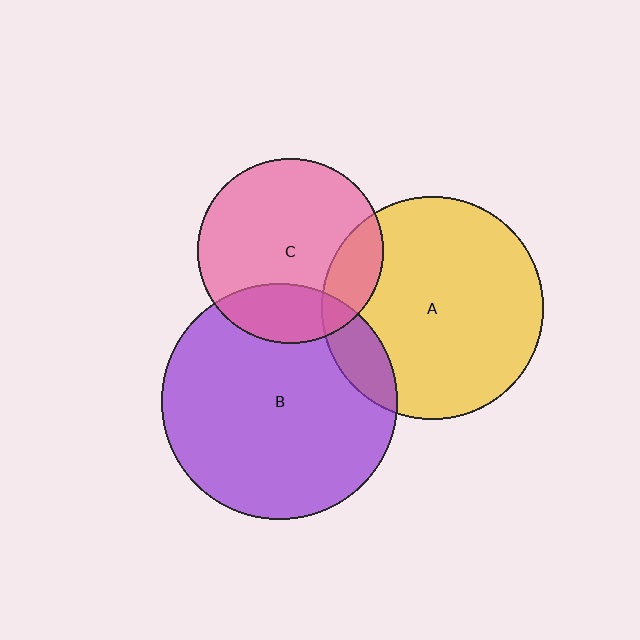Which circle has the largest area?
Circle B (purple).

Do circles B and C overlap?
Yes.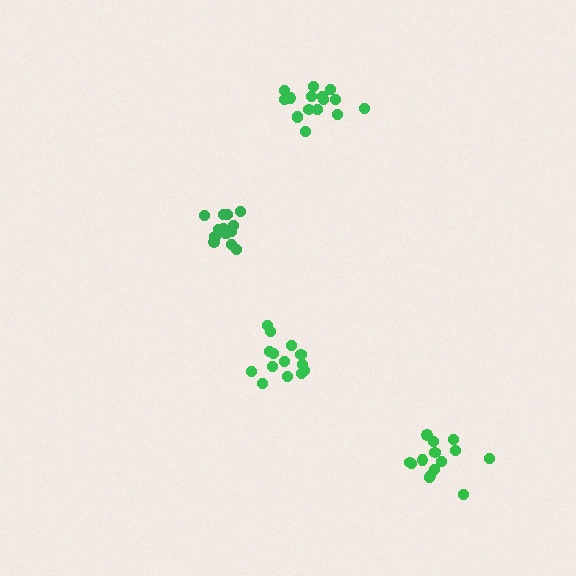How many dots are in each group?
Group 1: 16 dots, Group 2: 14 dots, Group 3: 14 dots, Group 4: 14 dots (58 total).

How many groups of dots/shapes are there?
There are 4 groups.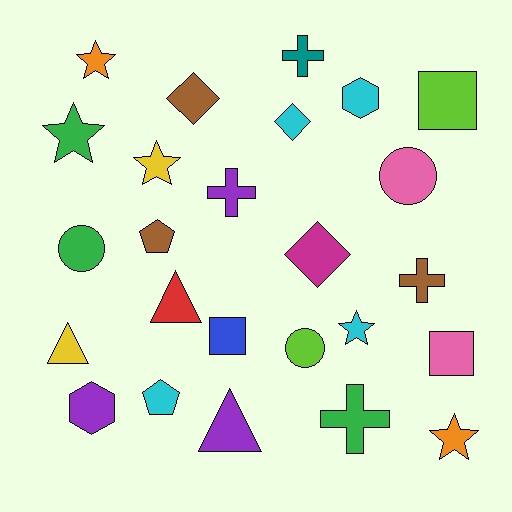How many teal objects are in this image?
There is 1 teal object.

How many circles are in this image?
There are 3 circles.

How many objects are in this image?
There are 25 objects.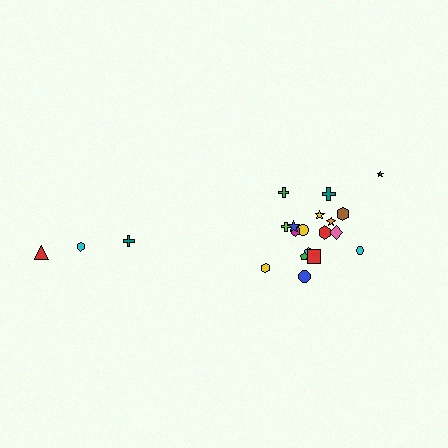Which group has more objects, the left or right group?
The right group.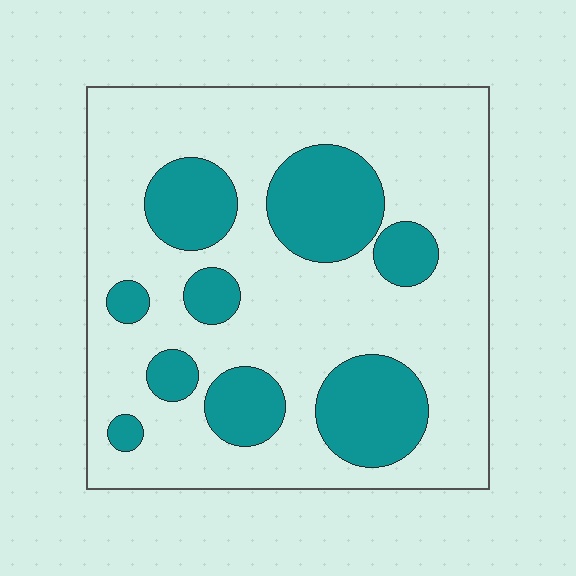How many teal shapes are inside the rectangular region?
9.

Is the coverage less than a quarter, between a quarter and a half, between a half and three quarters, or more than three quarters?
Between a quarter and a half.